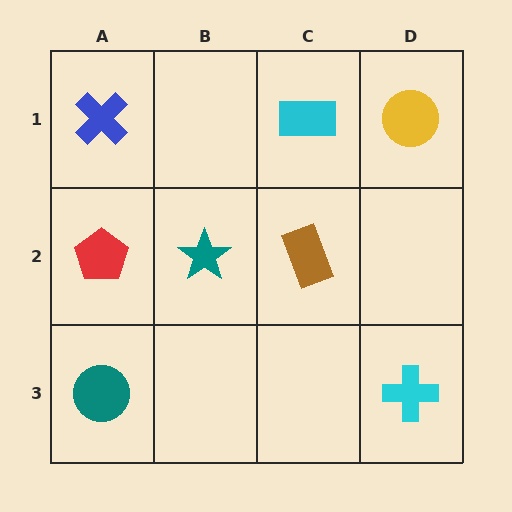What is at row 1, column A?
A blue cross.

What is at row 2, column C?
A brown rectangle.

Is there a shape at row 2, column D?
No, that cell is empty.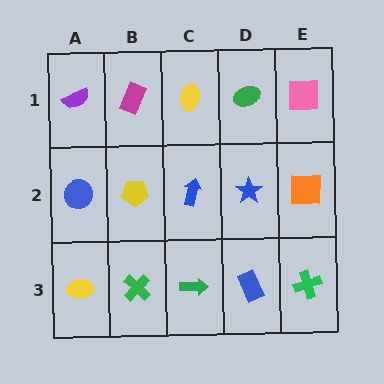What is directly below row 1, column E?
An orange square.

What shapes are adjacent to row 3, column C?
A blue arrow (row 2, column C), a green cross (row 3, column B), a blue rectangle (row 3, column D).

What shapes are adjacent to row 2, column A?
A purple semicircle (row 1, column A), a yellow ellipse (row 3, column A), a yellow pentagon (row 2, column B).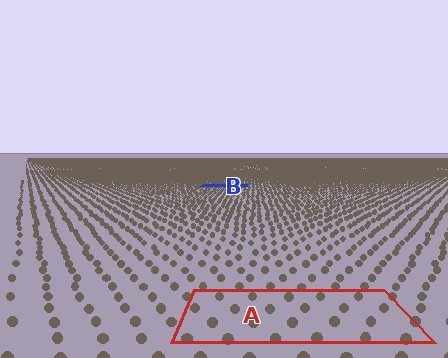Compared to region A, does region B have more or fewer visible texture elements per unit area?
Region B has more texture elements per unit area — they are packed more densely because it is farther away.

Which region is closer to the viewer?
Region A is closer. The texture elements there are larger and more spread out.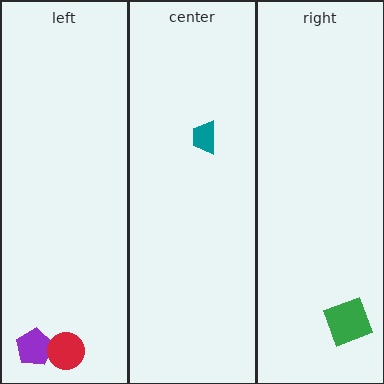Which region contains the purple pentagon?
The left region.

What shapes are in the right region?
The green square.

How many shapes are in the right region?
1.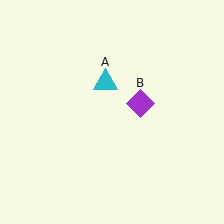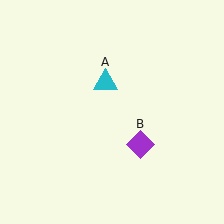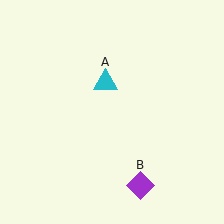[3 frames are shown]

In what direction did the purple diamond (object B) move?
The purple diamond (object B) moved down.